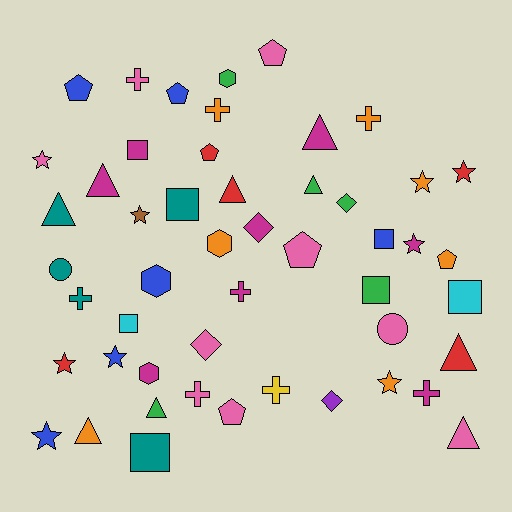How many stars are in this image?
There are 9 stars.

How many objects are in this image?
There are 50 objects.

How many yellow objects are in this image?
There is 1 yellow object.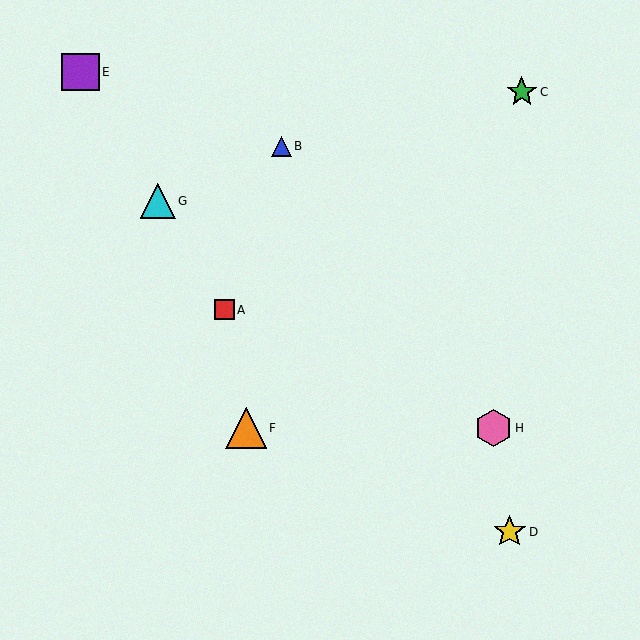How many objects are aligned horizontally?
2 objects (F, H) are aligned horizontally.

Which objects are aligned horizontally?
Objects F, H are aligned horizontally.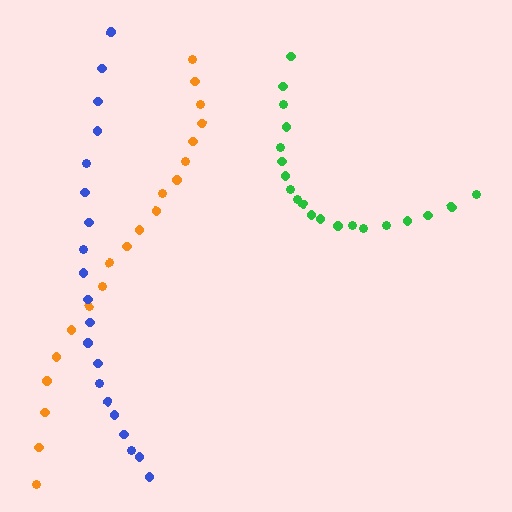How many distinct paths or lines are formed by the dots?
There are 3 distinct paths.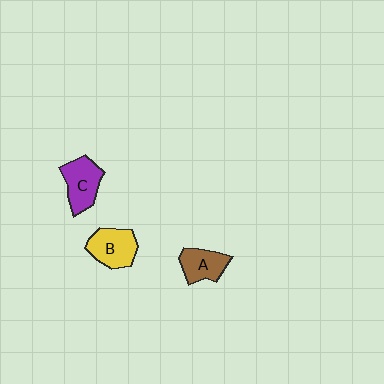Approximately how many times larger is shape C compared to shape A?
Approximately 1.2 times.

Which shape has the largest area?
Shape B (yellow).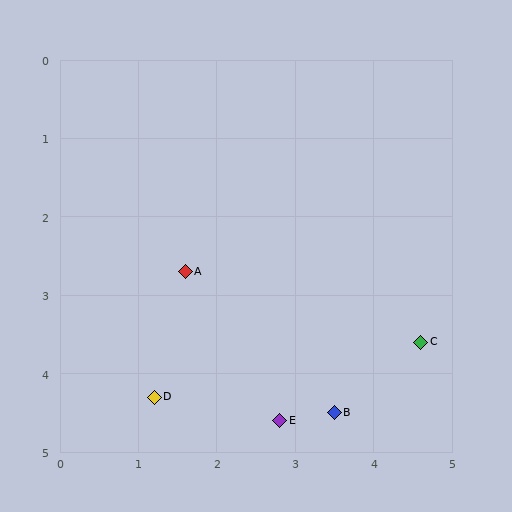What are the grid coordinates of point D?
Point D is at approximately (1.2, 4.3).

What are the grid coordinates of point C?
Point C is at approximately (4.6, 3.6).